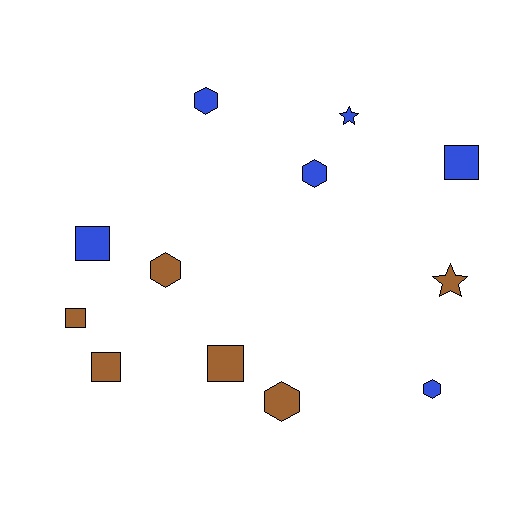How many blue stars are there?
There is 1 blue star.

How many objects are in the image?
There are 12 objects.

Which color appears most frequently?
Brown, with 6 objects.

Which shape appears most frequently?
Square, with 5 objects.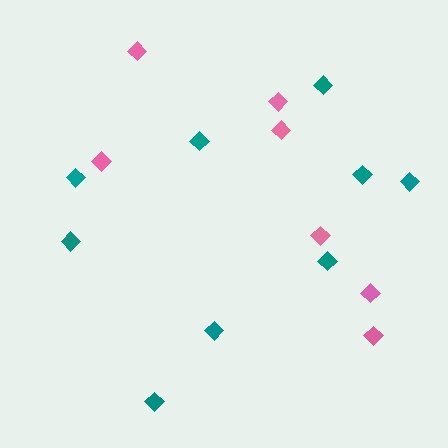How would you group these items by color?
There are 2 groups: one group of teal diamonds (9) and one group of pink diamonds (7).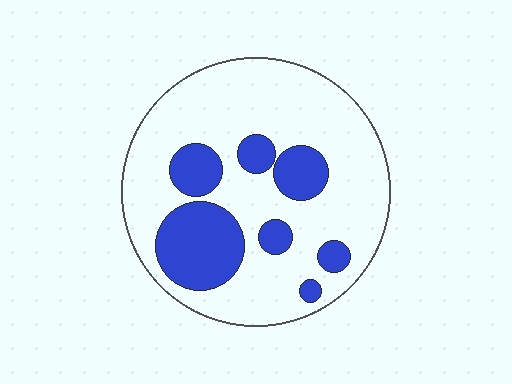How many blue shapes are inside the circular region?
7.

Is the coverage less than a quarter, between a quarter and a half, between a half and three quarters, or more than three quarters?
Between a quarter and a half.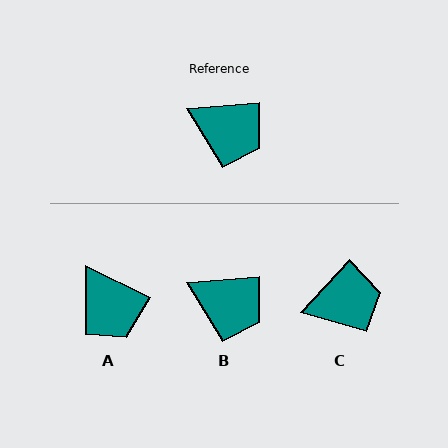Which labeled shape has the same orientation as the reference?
B.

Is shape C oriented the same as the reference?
No, it is off by about 43 degrees.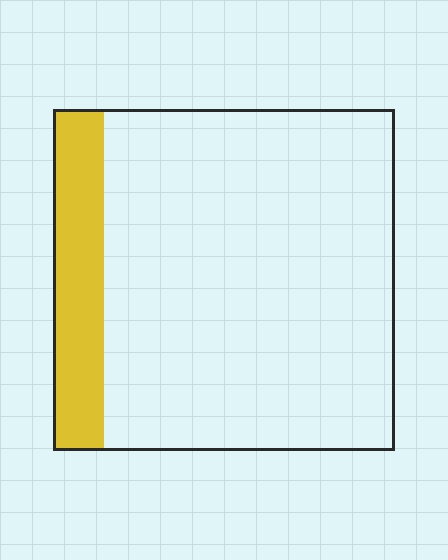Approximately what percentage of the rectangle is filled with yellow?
Approximately 15%.